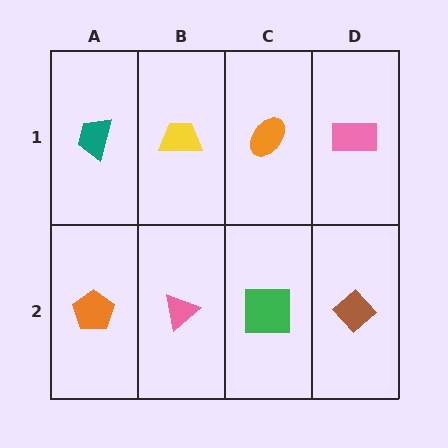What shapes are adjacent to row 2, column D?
A pink rectangle (row 1, column D), a green square (row 2, column C).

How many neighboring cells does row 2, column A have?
2.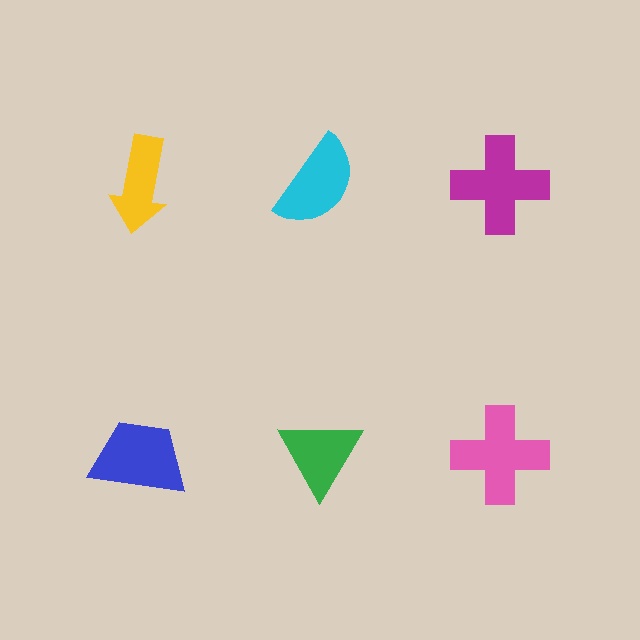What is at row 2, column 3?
A pink cross.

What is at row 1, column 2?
A cyan semicircle.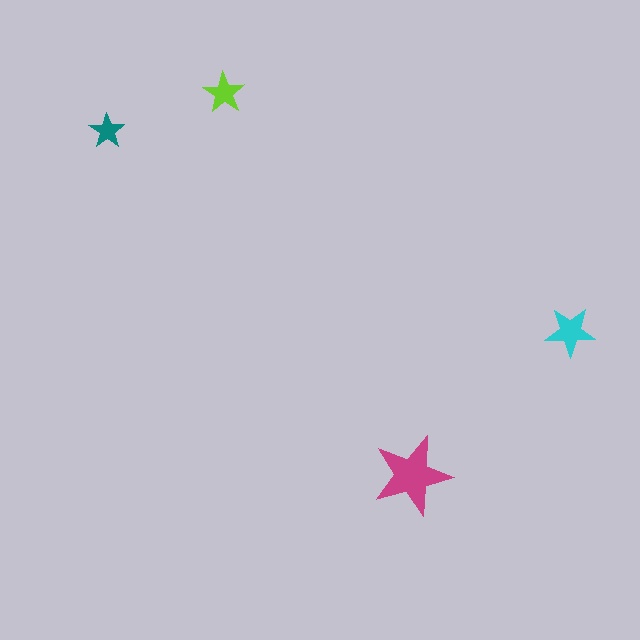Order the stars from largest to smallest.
the magenta one, the cyan one, the lime one, the teal one.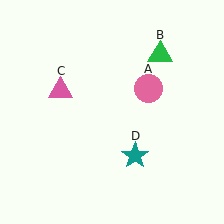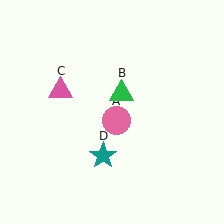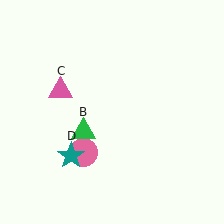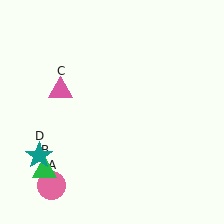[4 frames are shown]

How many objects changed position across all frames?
3 objects changed position: pink circle (object A), green triangle (object B), teal star (object D).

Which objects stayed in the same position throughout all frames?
Pink triangle (object C) remained stationary.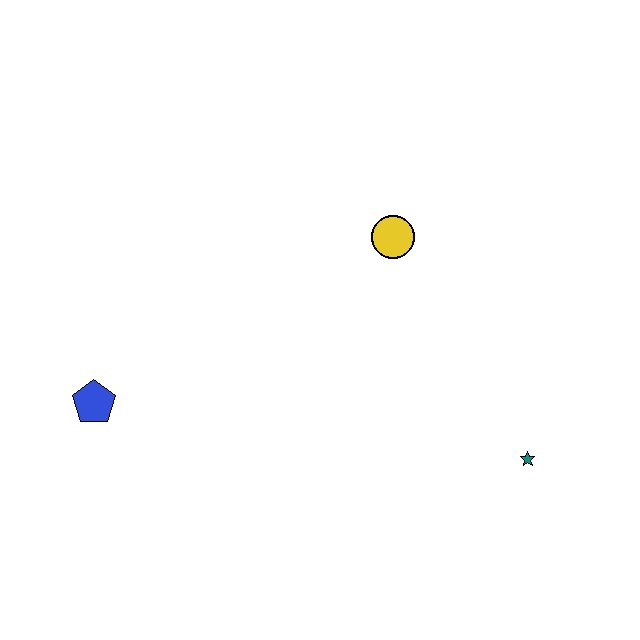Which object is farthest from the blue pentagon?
The teal star is farthest from the blue pentagon.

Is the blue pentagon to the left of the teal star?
Yes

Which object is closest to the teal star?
The yellow circle is closest to the teal star.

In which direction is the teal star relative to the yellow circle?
The teal star is below the yellow circle.